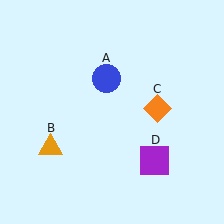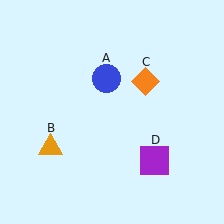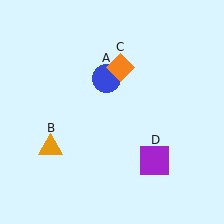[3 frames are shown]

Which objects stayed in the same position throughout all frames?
Blue circle (object A) and orange triangle (object B) and purple square (object D) remained stationary.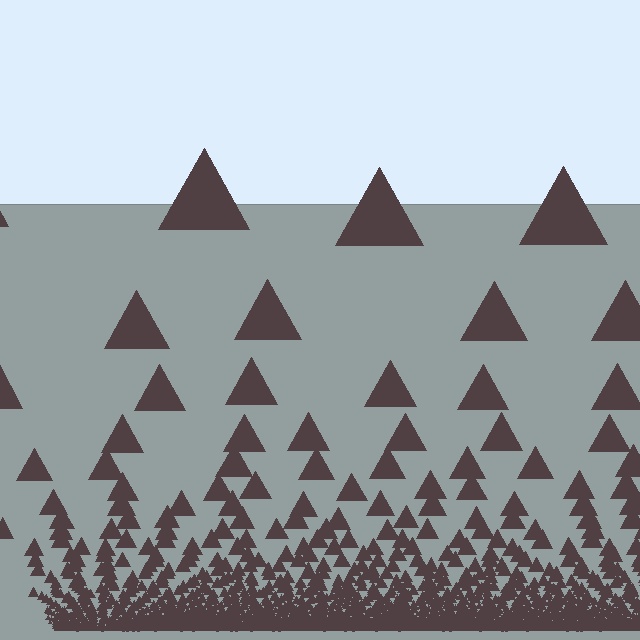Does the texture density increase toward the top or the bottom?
Density increases toward the bottom.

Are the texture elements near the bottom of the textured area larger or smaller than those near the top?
Smaller. The gradient is inverted — elements near the bottom are smaller and denser.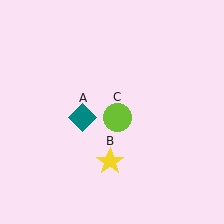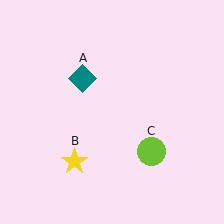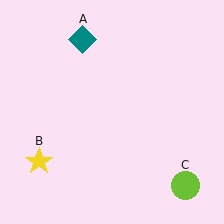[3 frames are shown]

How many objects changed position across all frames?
3 objects changed position: teal diamond (object A), yellow star (object B), lime circle (object C).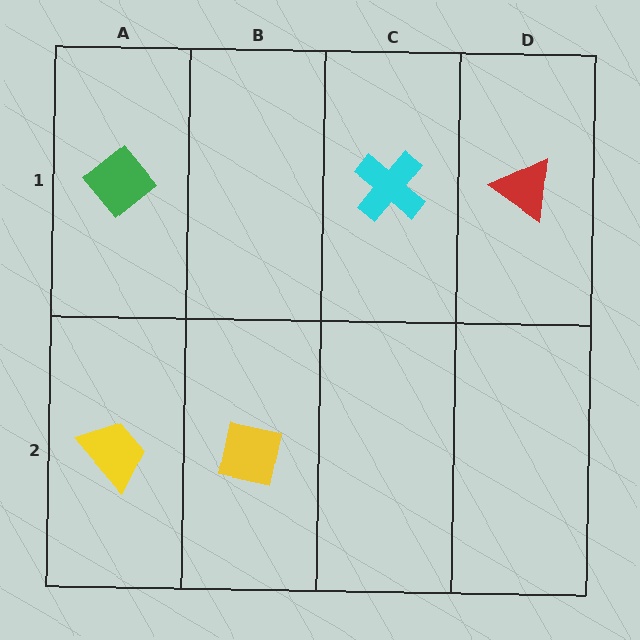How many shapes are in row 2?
2 shapes.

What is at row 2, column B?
A yellow square.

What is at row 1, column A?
A green diamond.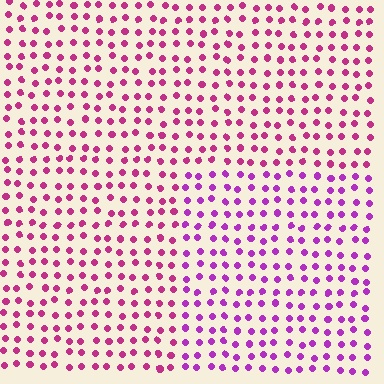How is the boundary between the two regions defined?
The boundary is defined purely by a slight shift in hue (about 30 degrees). Spacing, size, and orientation are identical on both sides.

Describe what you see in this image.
The image is filled with small magenta elements in a uniform arrangement. A rectangle-shaped region is visible where the elements are tinted to a slightly different hue, forming a subtle color boundary.